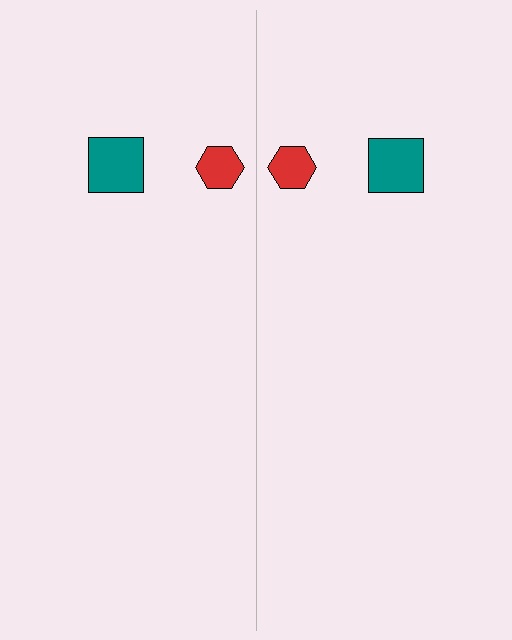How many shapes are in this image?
There are 4 shapes in this image.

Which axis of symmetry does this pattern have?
The pattern has a vertical axis of symmetry running through the center of the image.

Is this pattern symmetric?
Yes, this pattern has bilateral (reflection) symmetry.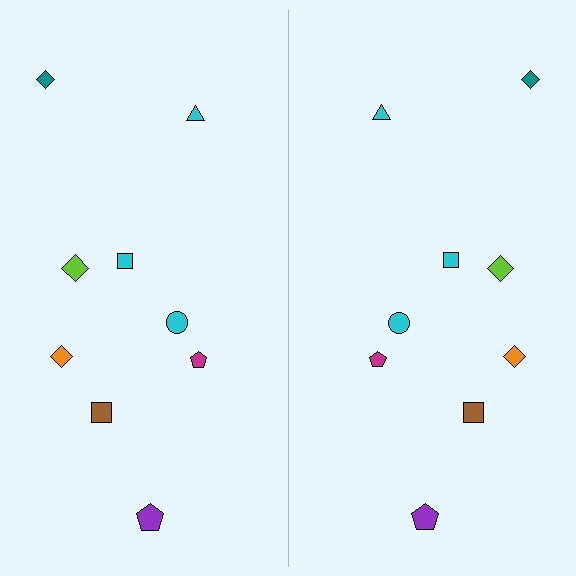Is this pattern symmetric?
Yes, this pattern has bilateral (reflection) symmetry.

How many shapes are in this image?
There are 18 shapes in this image.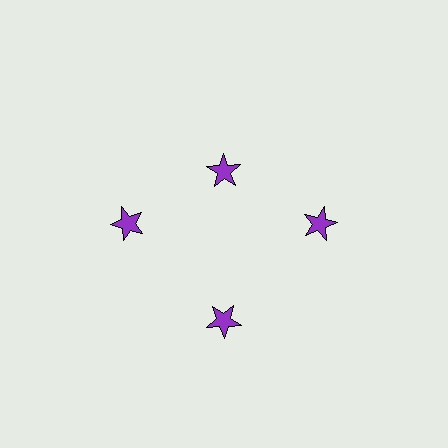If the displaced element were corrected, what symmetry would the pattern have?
It would have 4-fold rotational symmetry — the pattern would map onto itself every 90 degrees.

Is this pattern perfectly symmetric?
No. The 4 purple stars are arranged in a ring, but one element near the 12 o'clock position is pulled inward toward the center, breaking the 4-fold rotational symmetry.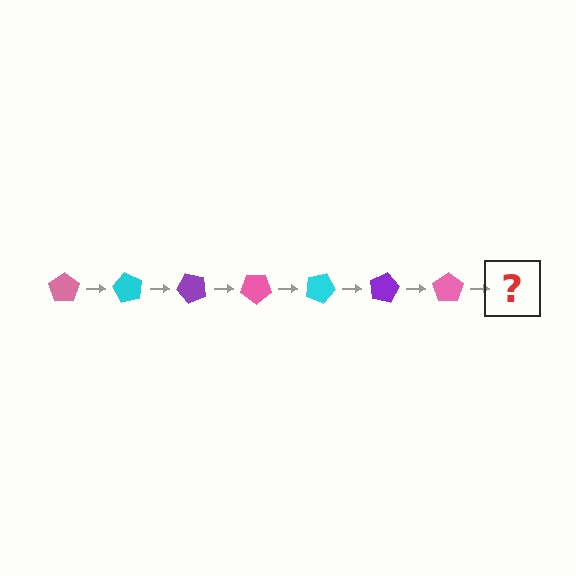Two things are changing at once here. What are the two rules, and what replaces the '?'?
The two rules are that it rotates 60 degrees each step and the color cycles through pink, cyan, and purple. The '?' should be a cyan pentagon, rotated 420 degrees from the start.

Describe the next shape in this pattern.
It should be a cyan pentagon, rotated 420 degrees from the start.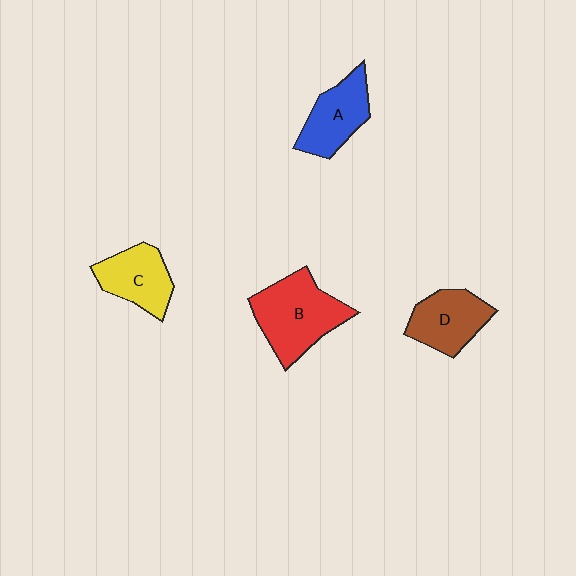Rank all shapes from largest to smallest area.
From largest to smallest: B (red), A (blue), D (brown), C (yellow).